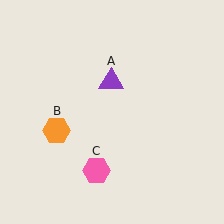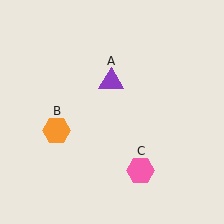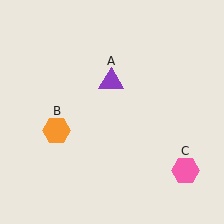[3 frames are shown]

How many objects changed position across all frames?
1 object changed position: pink hexagon (object C).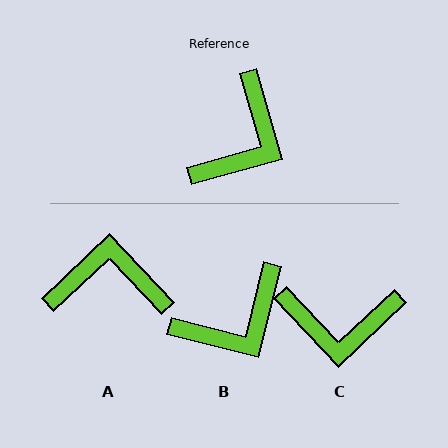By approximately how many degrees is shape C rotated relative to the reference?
Approximately 62 degrees clockwise.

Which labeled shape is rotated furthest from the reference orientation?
A, about 118 degrees away.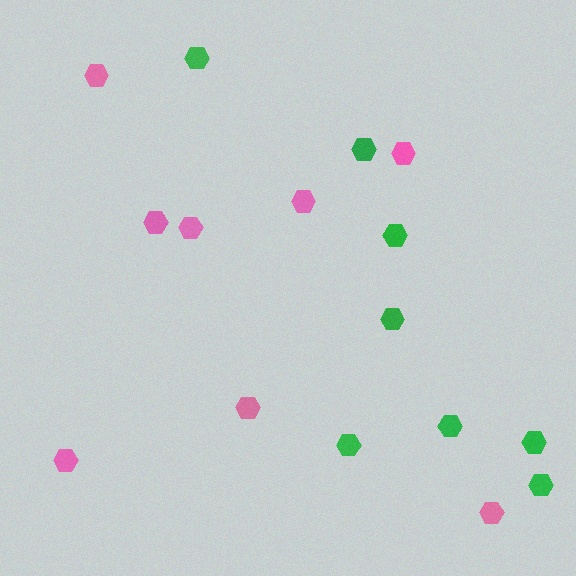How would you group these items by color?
There are 2 groups: one group of pink hexagons (8) and one group of green hexagons (8).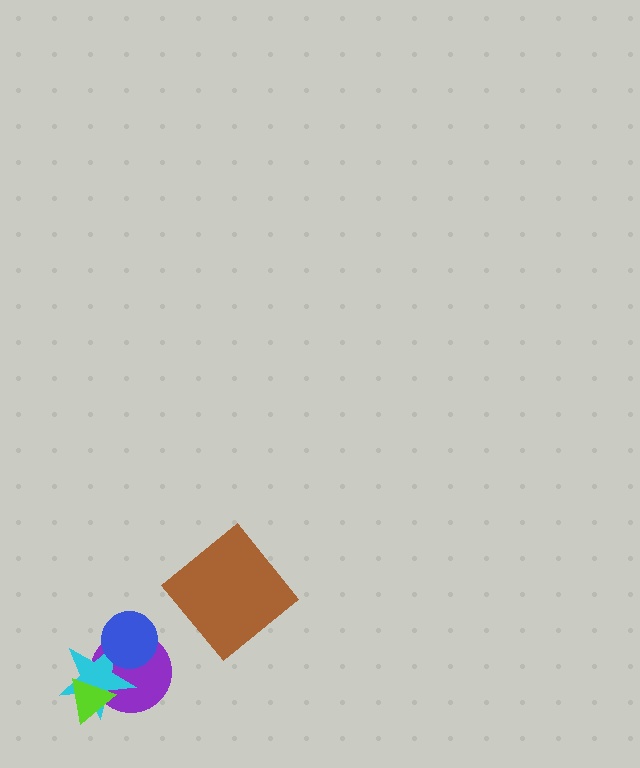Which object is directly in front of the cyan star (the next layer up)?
The blue circle is directly in front of the cyan star.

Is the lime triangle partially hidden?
No, no other shape covers it.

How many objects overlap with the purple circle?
3 objects overlap with the purple circle.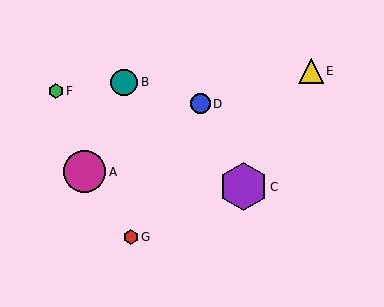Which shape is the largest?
The purple hexagon (labeled C) is the largest.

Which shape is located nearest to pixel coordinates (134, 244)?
The red hexagon (labeled G) at (131, 237) is nearest to that location.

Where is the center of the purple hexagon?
The center of the purple hexagon is at (243, 187).